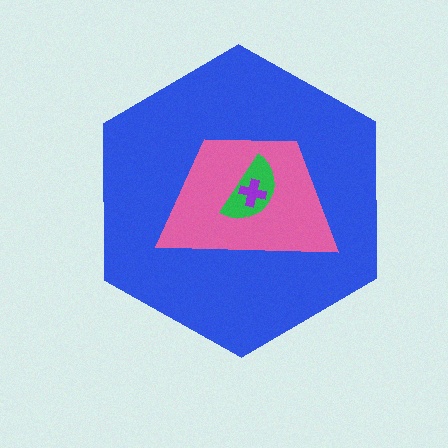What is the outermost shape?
The blue hexagon.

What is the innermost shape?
The purple cross.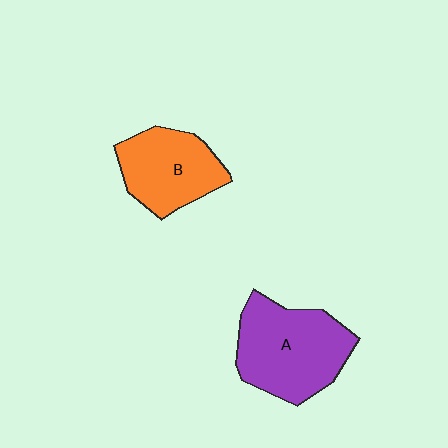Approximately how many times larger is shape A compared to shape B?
Approximately 1.3 times.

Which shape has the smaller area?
Shape B (orange).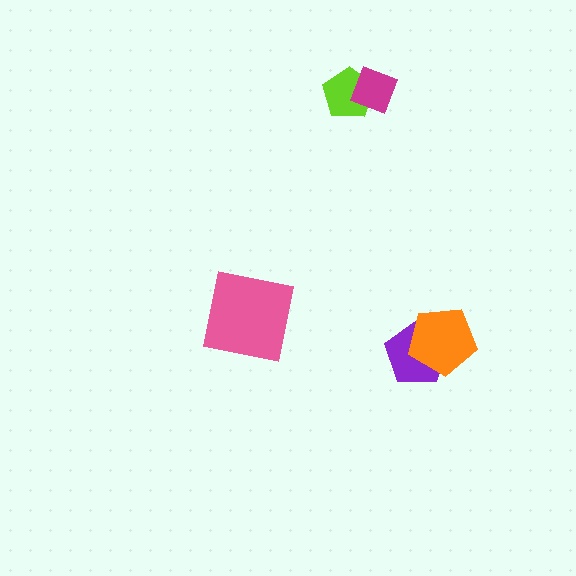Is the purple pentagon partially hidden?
Yes, it is partially covered by another shape.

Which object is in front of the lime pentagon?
The magenta diamond is in front of the lime pentagon.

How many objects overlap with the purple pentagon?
1 object overlaps with the purple pentagon.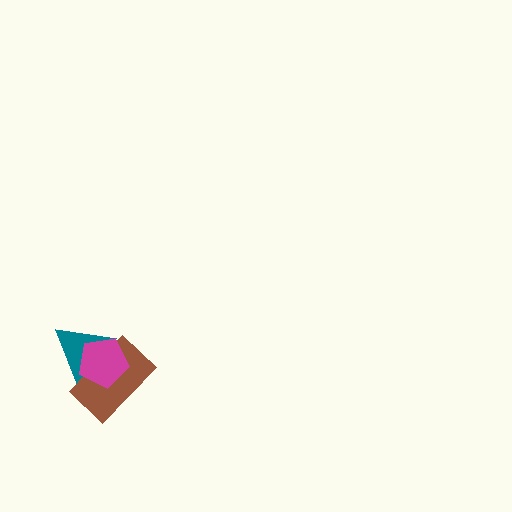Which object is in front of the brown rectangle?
The magenta pentagon is in front of the brown rectangle.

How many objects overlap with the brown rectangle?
2 objects overlap with the brown rectangle.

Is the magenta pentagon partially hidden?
No, no other shape covers it.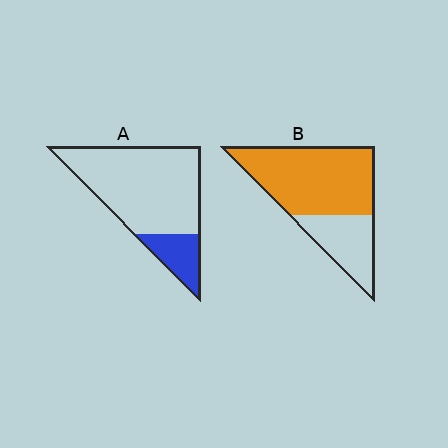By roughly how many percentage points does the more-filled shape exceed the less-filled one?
By roughly 50 percentage points (B over A).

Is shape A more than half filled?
No.